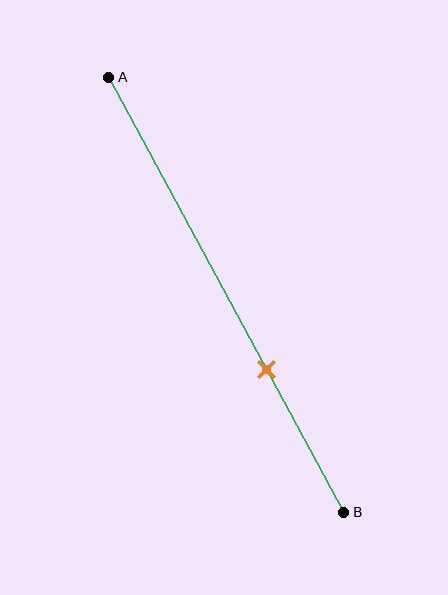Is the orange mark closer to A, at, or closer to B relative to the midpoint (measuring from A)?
The orange mark is closer to point B than the midpoint of segment AB.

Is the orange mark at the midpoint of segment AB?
No, the mark is at about 65% from A, not at the 50% midpoint.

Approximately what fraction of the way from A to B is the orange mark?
The orange mark is approximately 65% of the way from A to B.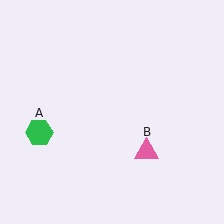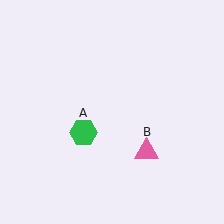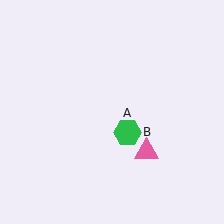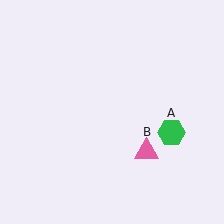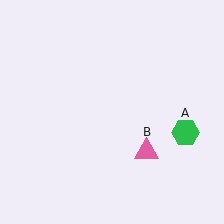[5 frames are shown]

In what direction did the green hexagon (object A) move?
The green hexagon (object A) moved right.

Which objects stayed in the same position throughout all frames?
Pink triangle (object B) remained stationary.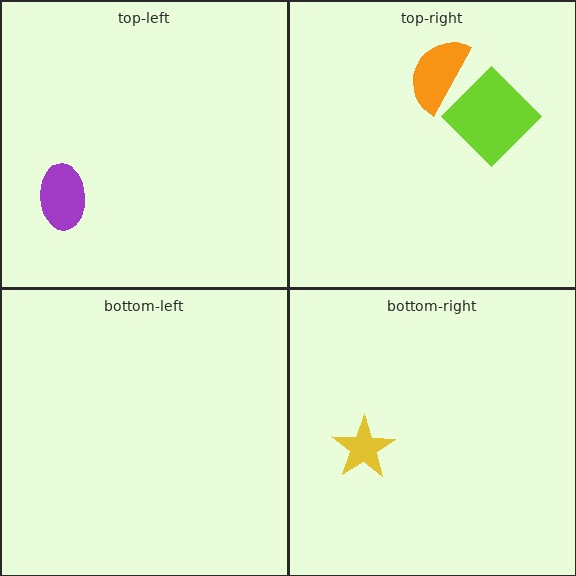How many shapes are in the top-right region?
2.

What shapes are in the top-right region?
The lime diamond, the orange semicircle.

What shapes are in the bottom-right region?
The yellow star.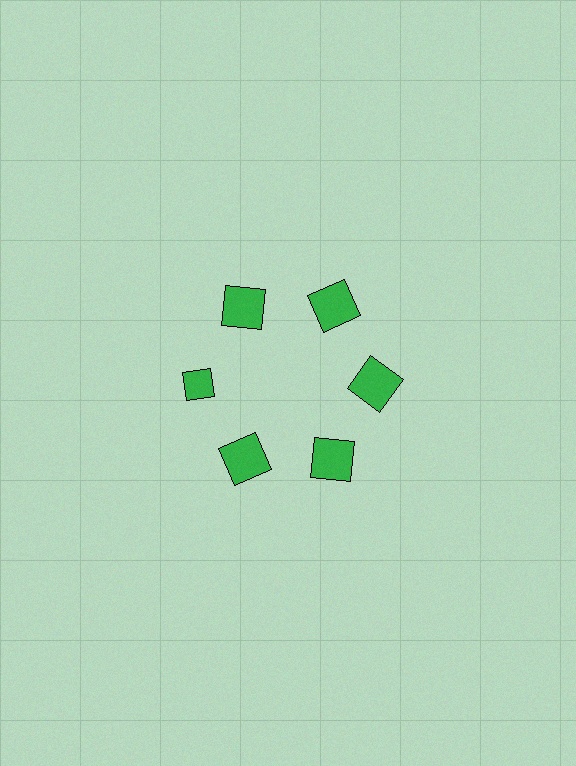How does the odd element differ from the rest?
It has a different shape: diamond instead of square.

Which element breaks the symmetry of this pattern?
The green diamond at roughly the 9 o'clock position breaks the symmetry. All other shapes are green squares.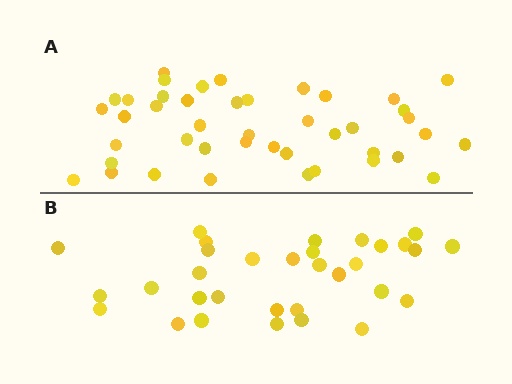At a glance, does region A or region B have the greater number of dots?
Region A (the top region) has more dots.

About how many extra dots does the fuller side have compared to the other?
Region A has roughly 12 or so more dots than region B.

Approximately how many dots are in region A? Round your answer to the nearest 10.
About 40 dots. (The exact count is 43, which rounds to 40.)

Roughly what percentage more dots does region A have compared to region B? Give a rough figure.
About 35% more.